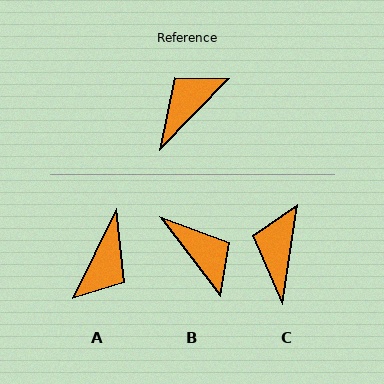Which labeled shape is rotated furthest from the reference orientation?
A, about 162 degrees away.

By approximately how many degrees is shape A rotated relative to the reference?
Approximately 162 degrees clockwise.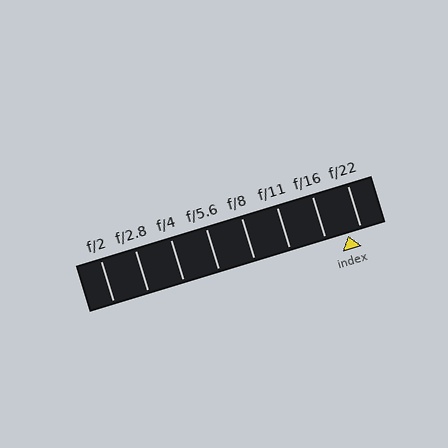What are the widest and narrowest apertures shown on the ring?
The widest aperture shown is f/2 and the narrowest is f/22.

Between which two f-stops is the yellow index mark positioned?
The index mark is between f/16 and f/22.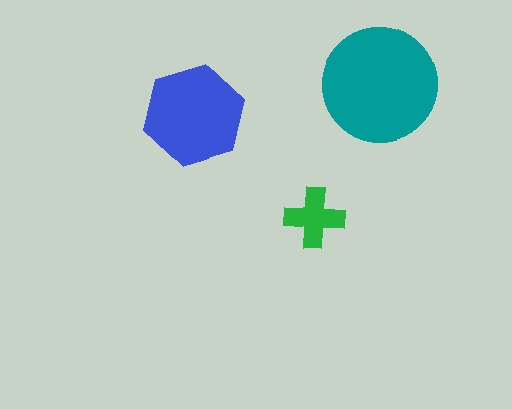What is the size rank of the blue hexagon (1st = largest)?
2nd.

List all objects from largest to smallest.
The teal circle, the blue hexagon, the green cross.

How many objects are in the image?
There are 3 objects in the image.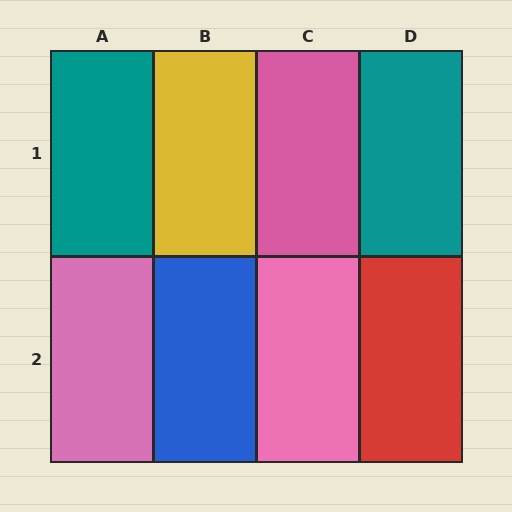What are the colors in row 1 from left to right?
Teal, yellow, pink, teal.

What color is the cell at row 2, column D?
Red.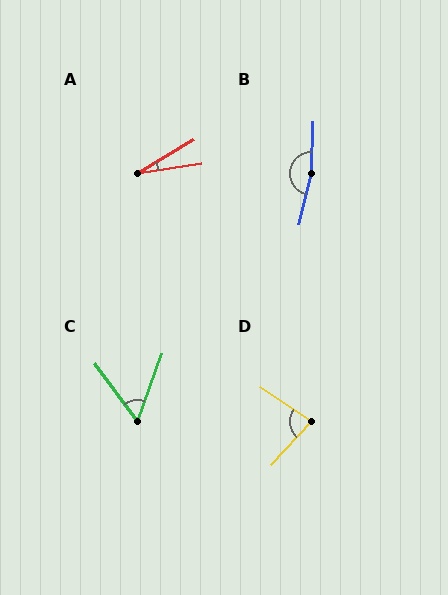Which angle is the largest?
B, at approximately 168 degrees.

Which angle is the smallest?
A, at approximately 22 degrees.